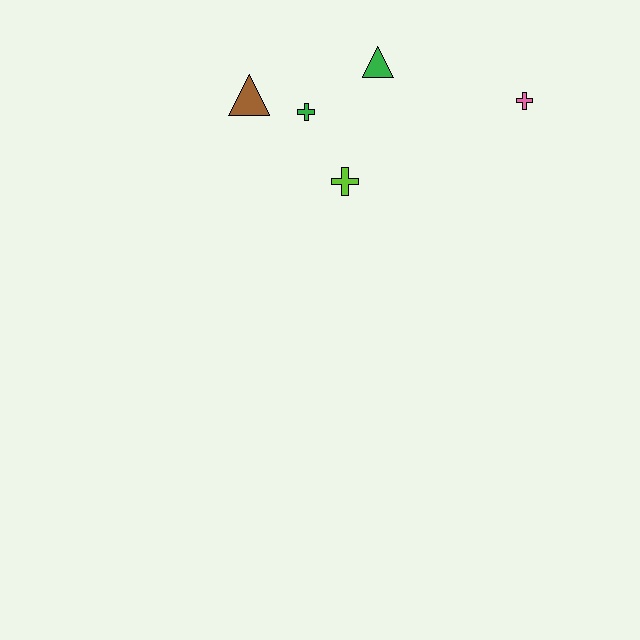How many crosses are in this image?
There are 3 crosses.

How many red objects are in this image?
There are no red objects.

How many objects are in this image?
There are 5 objects.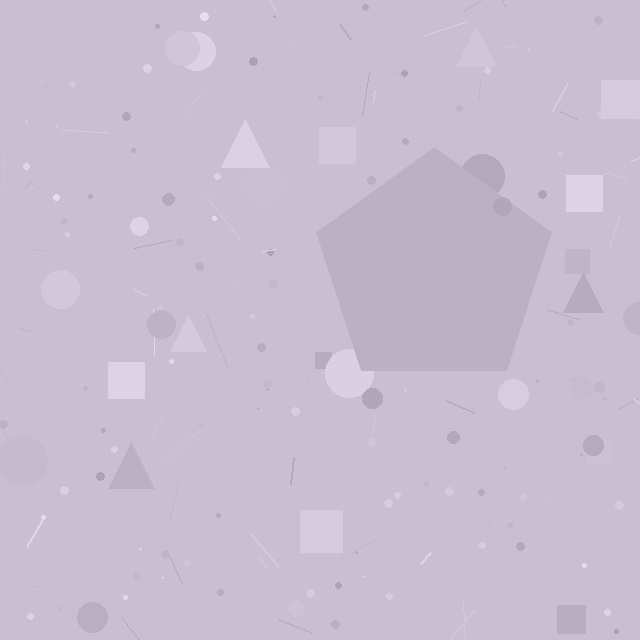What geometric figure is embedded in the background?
A pentagon is embedded in the background.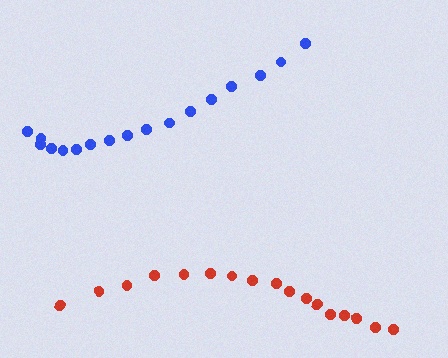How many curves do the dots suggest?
There are 2 distinct paths.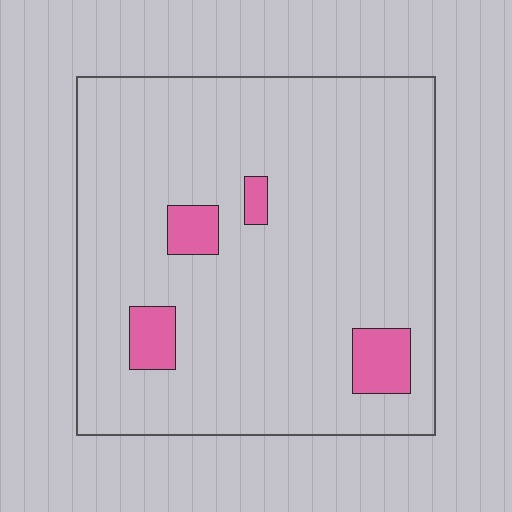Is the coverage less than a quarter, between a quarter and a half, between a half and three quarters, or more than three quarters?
Less than a quarter.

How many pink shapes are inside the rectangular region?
4.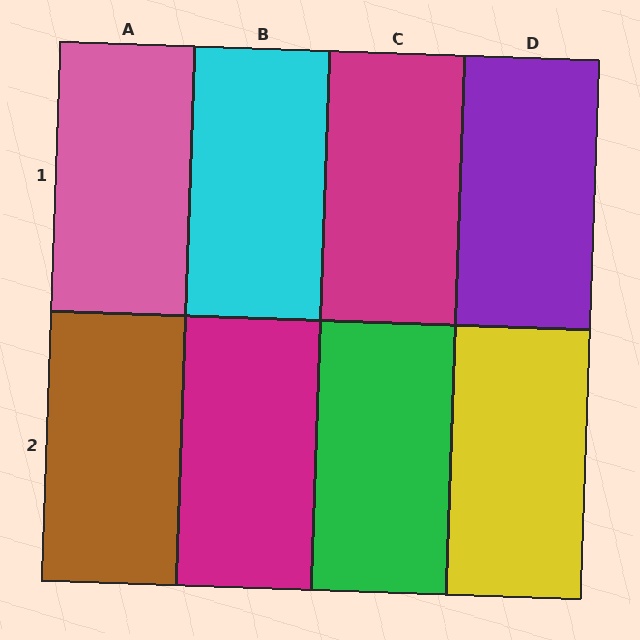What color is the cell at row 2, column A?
Brown.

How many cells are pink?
1 cell is pink.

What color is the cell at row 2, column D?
Yellow.